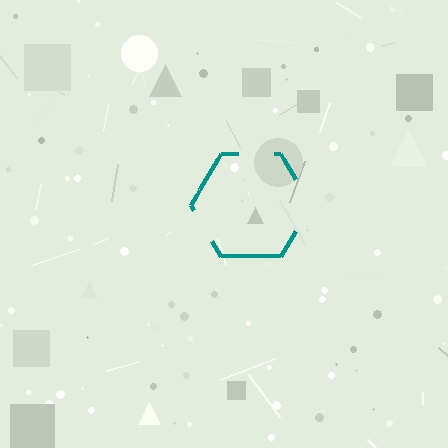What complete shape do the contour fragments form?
The contour fragments form a hexagon.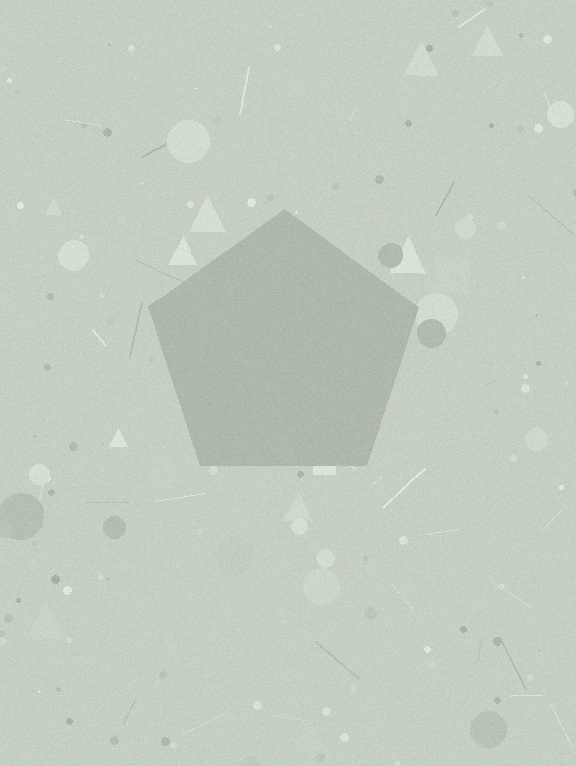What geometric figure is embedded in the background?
A pentagon is embedded in the background.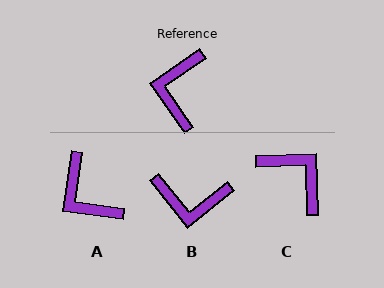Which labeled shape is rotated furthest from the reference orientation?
C, about 123 degrees away.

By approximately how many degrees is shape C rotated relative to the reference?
Approximately 123 degrees clockwise.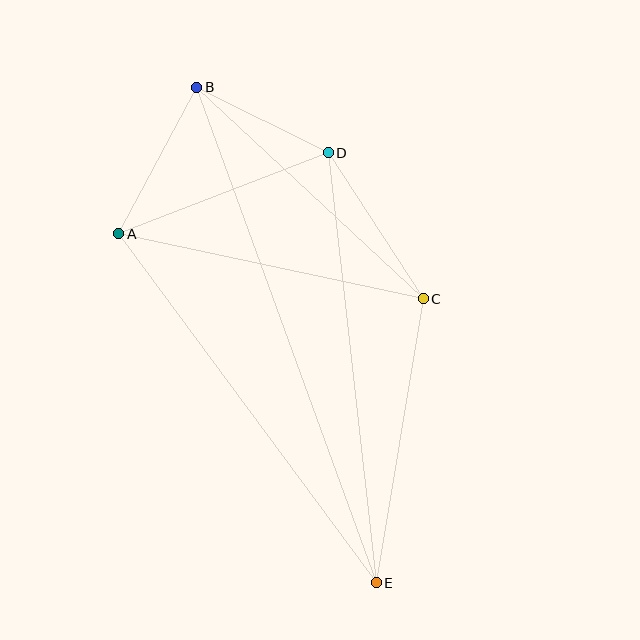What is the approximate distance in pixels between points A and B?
The distance between A and B is approximately 166 pixels.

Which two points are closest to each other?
Points B and D are closest to each other.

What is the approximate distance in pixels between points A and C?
The distance between A and C is approximately 312 pixels.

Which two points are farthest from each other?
Points B and E are farthest from each other.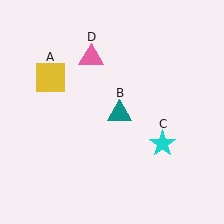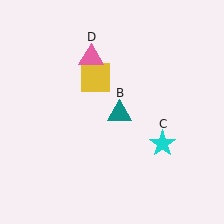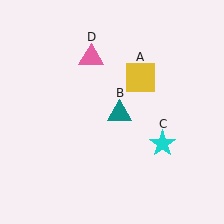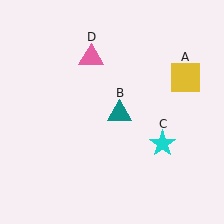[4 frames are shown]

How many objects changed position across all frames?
1 object changed position: yellow square (object A).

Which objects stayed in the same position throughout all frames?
Teal triangle (object B) and cyan star (object C) and pink triangle (object D) remained stationary.